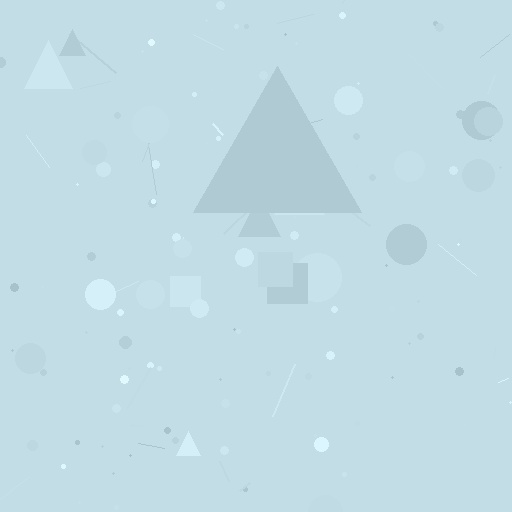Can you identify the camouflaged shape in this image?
The camouflaged shape is a triangle.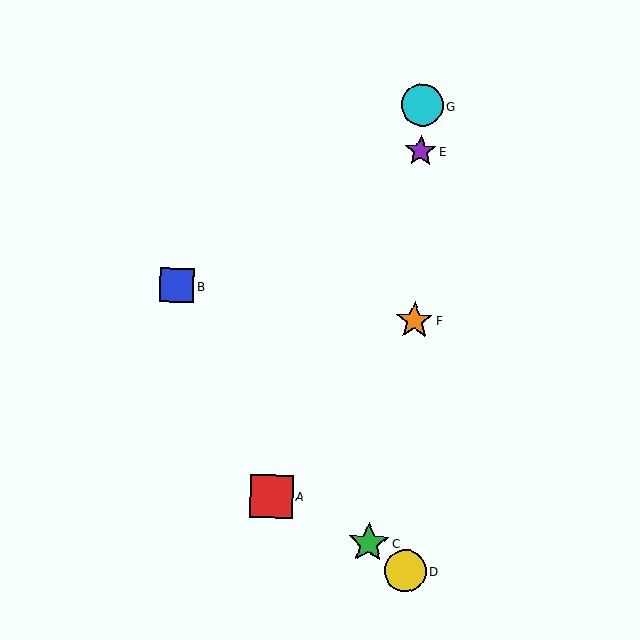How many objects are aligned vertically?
4 objects (D, E, F, G) are aligned vertically.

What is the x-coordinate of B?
Object B is at x≈177.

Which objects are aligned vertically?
Objects D, E, F, G are aligned vertically.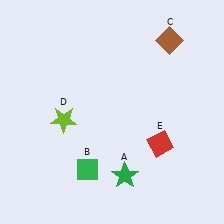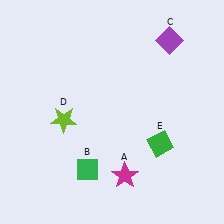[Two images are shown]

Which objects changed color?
A changed from green to magenta. C changed from brown to purple. E changed from red to green.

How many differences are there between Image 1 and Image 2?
There are 3 differences between the two images.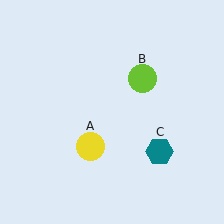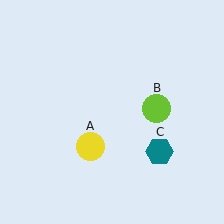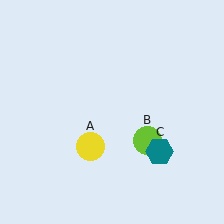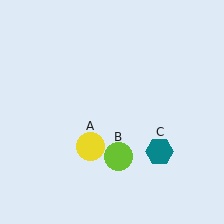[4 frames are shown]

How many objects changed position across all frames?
1 object changed position: lime circle (object B).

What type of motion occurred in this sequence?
The lime circle (object B) rotated clockwise around the center of the scene.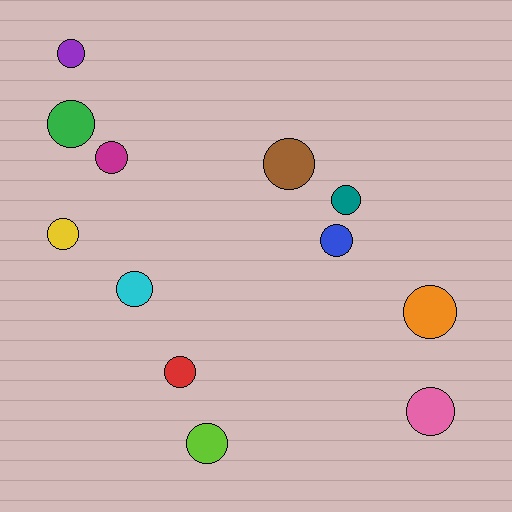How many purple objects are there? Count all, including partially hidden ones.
There is 1 purple object.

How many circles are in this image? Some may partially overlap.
There are 12 circles.